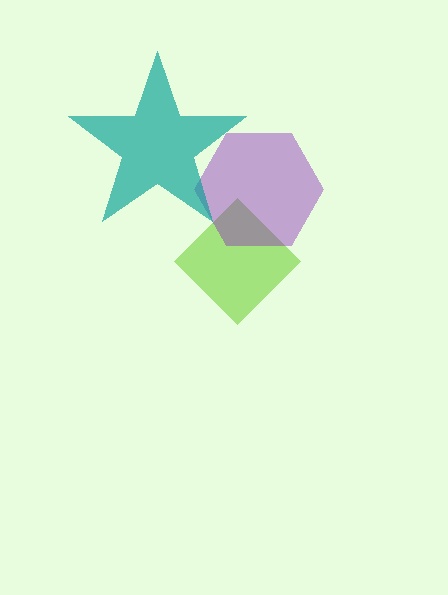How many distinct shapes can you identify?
There are 3 distinct shapes: a lime diamond, a purple hexagon, a teal star.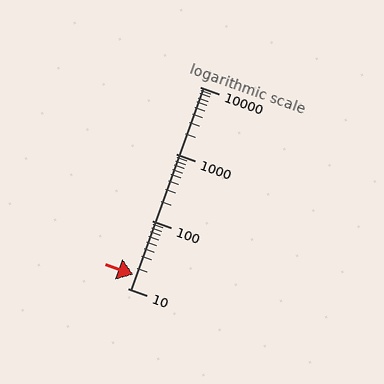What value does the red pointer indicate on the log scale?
The pointer indicates approximately 16.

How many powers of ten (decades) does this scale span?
The scale spans 3 decades, from 10 to 10000.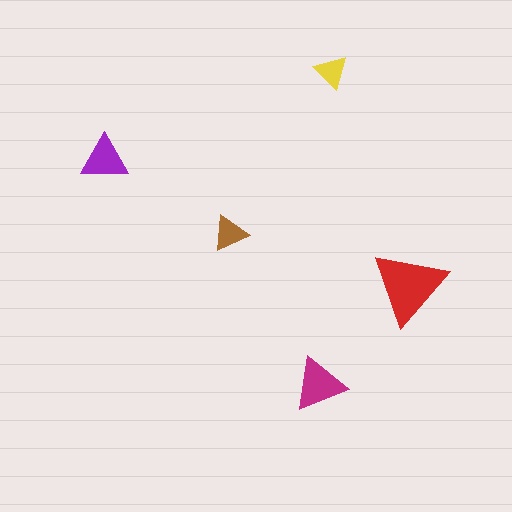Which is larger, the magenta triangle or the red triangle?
The red one.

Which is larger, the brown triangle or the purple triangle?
The purple one.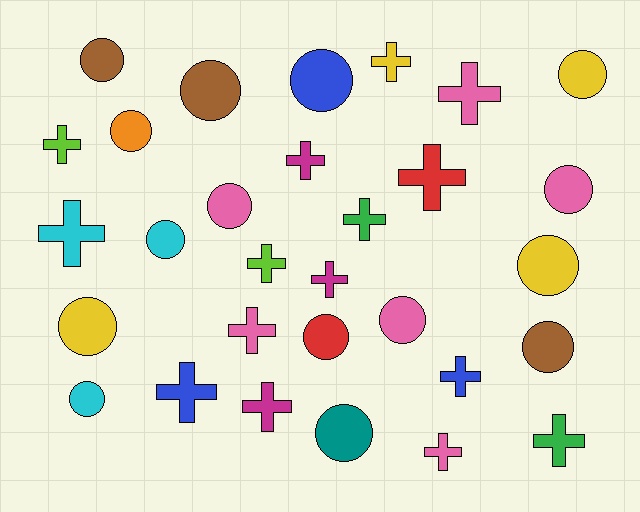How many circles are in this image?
There are 15 circles.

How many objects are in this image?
There are 30 objects.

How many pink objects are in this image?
There are 6 pink objects.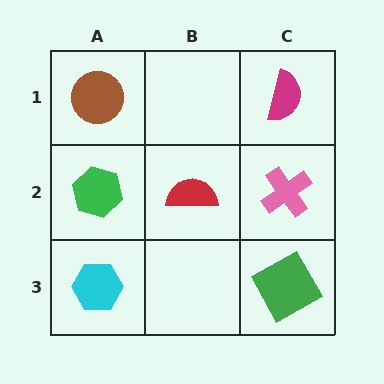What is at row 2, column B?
A red semicircle.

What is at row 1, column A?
A brown circle.